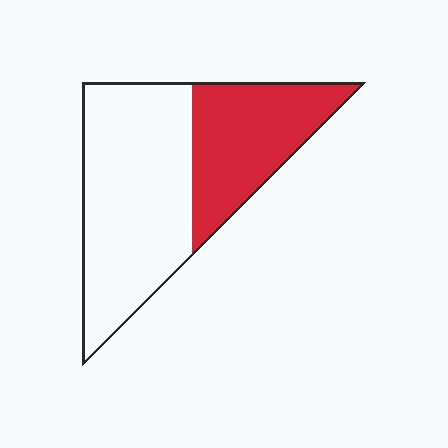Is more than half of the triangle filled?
No.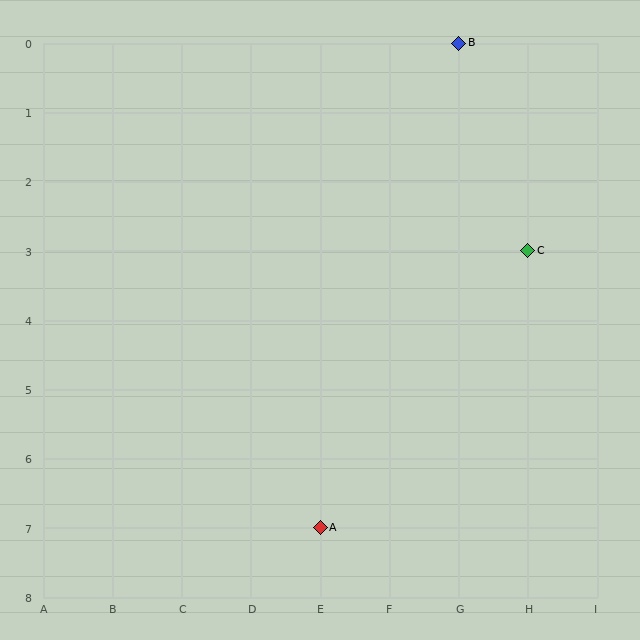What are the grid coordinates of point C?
Point C is at grid coordinates (H, 3).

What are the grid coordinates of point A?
Point A is at grid coordinates (E, 7).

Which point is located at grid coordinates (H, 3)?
Point C is at (H, 3).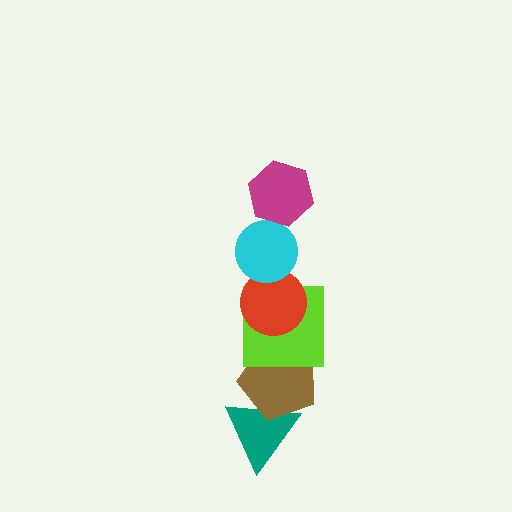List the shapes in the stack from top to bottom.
From top to bottom: the magenta hexagon, the cyan circle, the red circle, the lime square, the brown pentagon, the teal triangle.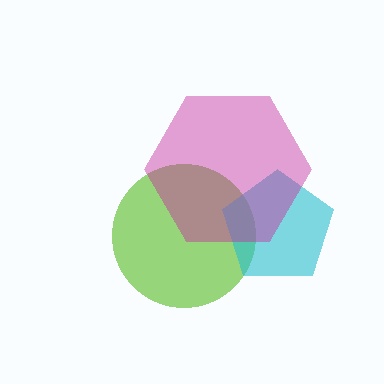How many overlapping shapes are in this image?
There are 3 overlapping shapes in the image.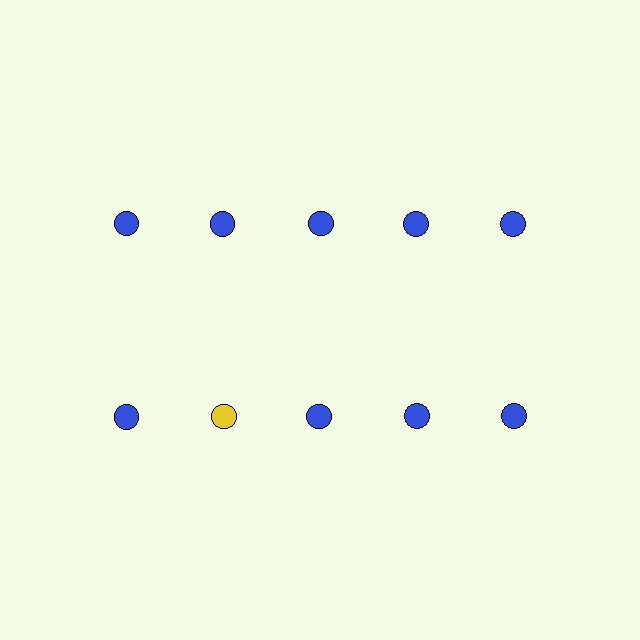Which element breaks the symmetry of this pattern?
The yellow circle in the second row, second from left column breaks the symmetry. All other shapes are blue circles.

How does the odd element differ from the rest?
It has a different color: yellow instead of blue.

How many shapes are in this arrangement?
There are 10 shapes arranged in a grid pattern.